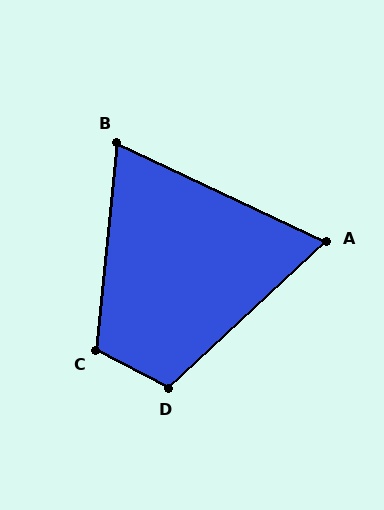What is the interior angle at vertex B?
Approximately 71 degrees (acute).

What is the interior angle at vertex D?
Approximately 109 degrees (obtuse).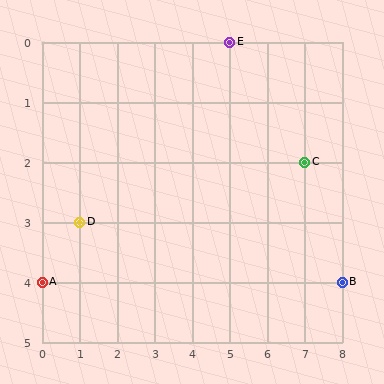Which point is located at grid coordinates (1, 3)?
Point D is at (1, 3).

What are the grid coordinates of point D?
Point D is at grid coordinates (1, 3).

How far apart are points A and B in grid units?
Points A and B are 8 columns apart.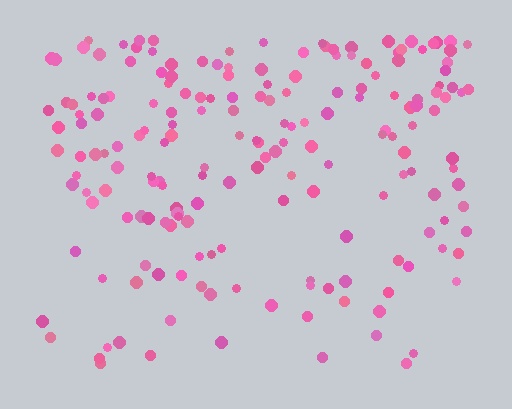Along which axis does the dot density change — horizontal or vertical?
Vertical.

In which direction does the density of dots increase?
From bottom to top, with the top side densest.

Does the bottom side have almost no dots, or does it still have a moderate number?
Still a moderate number, just noticeably fewer than the top.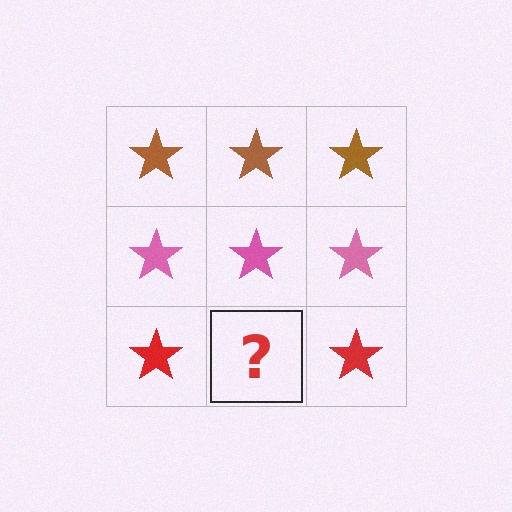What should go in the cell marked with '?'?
The missing cell should contain a red star.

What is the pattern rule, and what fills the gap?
The rule is that each row has a consistent color. The gap should be filled with a red star.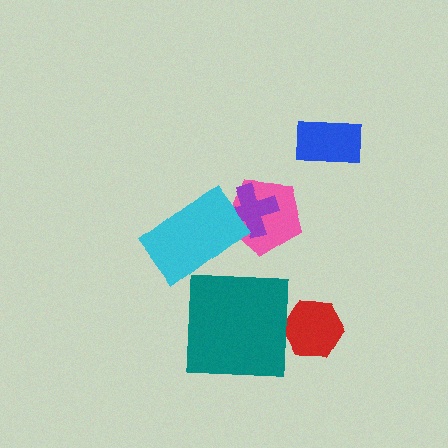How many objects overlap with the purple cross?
2 objects overlap with the purple cross.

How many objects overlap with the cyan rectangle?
2 objects overlap with the cyan rectangle.